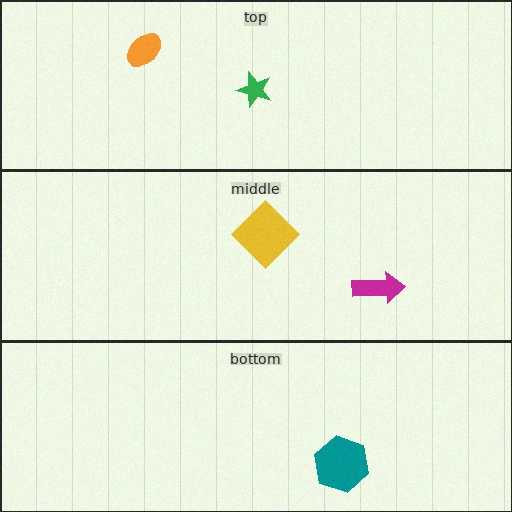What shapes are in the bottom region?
The teal hexagon.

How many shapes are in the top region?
2.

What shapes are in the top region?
The orange ellipse, the green star.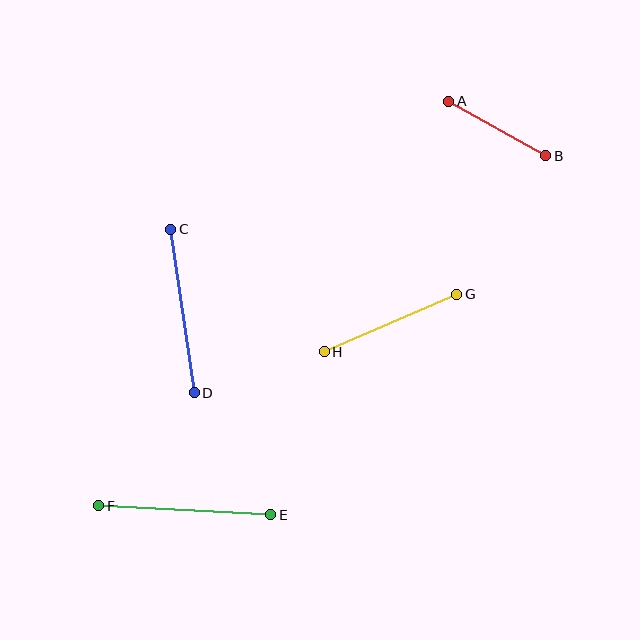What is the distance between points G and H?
The distance is approximately 144 pixels.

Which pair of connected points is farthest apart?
Points E and F are farthest apart.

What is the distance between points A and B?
The distance is approximately 111 pixels.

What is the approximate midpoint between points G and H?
The midpoint is at approximately (390, 323) pixels.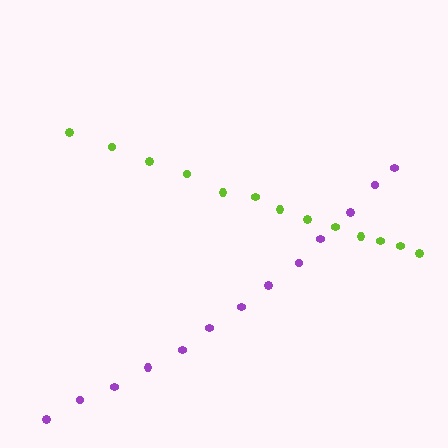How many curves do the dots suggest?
There are 2 distinct paths.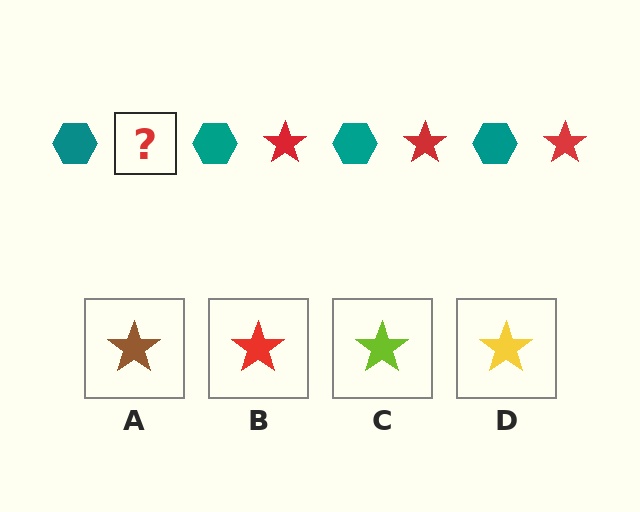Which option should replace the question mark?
Option B.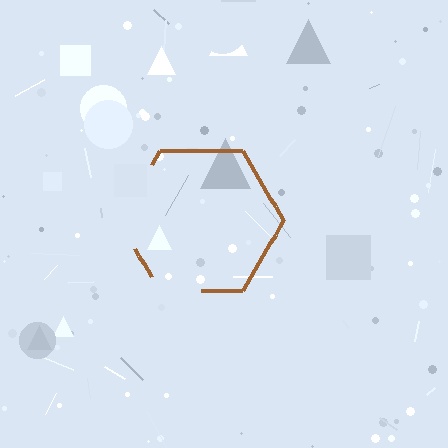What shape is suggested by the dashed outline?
The dashed outline suggests a hexagon.